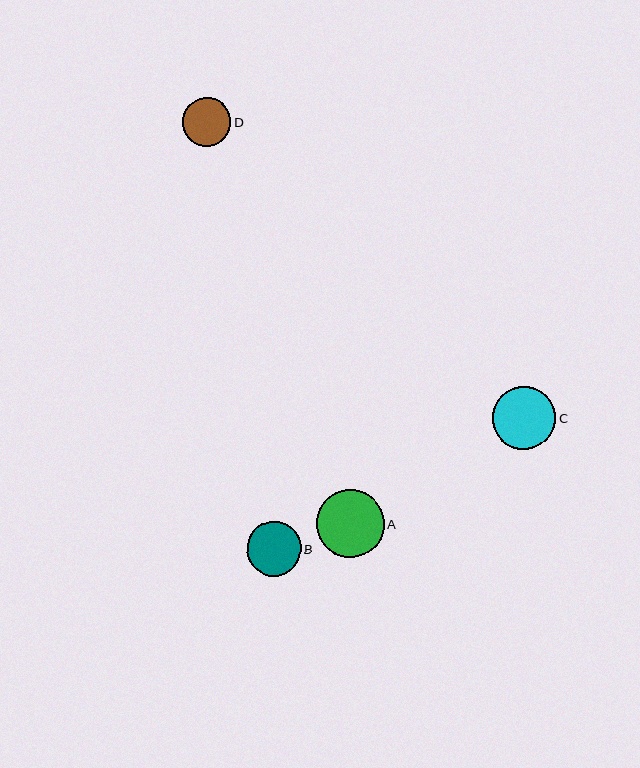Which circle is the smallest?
Circle D is the smallest with a size of approximately 49 pixels.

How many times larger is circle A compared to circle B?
Circle A is approximately 1.2 times the size of circle B.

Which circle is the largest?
Circle A is the largest with a size of approximately 68 pixels.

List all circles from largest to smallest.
From largest to smallest: A, C, B, D.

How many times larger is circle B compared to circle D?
Circle B is approximately 1.1 times the size of circle D.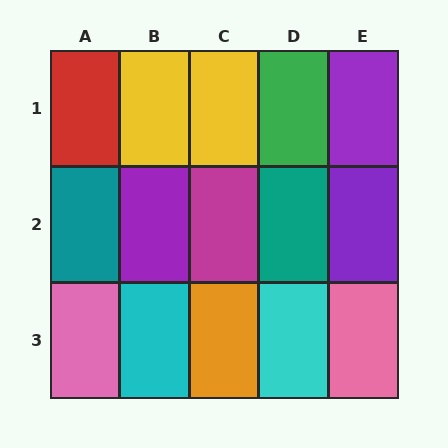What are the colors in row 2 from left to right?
Teal, purple, magenta, teal, purple.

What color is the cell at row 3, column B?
Cyan.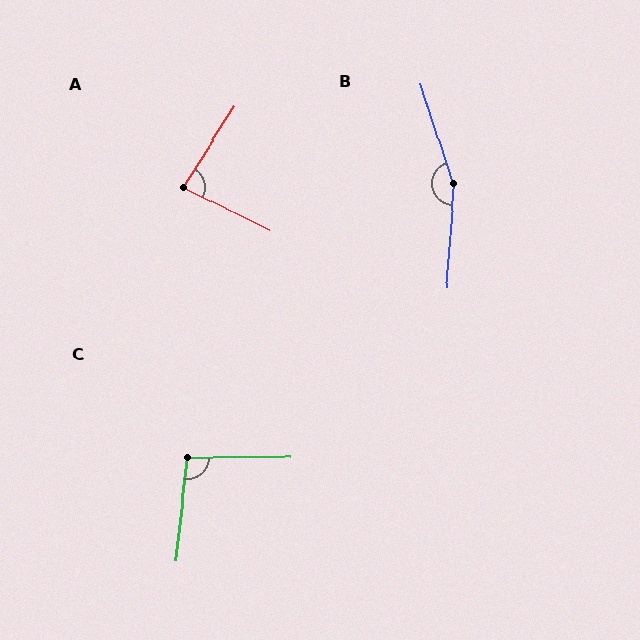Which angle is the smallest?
A, at approximately 84 degrees.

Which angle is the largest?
B, at approximately 158 degrees.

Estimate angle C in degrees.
Approximately 96 degrees.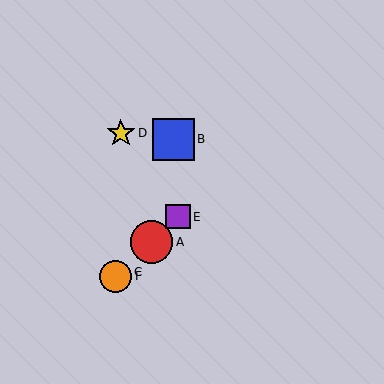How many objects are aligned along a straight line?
4 objects (A, C, E, F) are aligned along a straight line.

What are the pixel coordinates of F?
Object F is at (116, 276).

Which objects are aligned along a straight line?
Objects A, C, E, F are aligned along a straight line.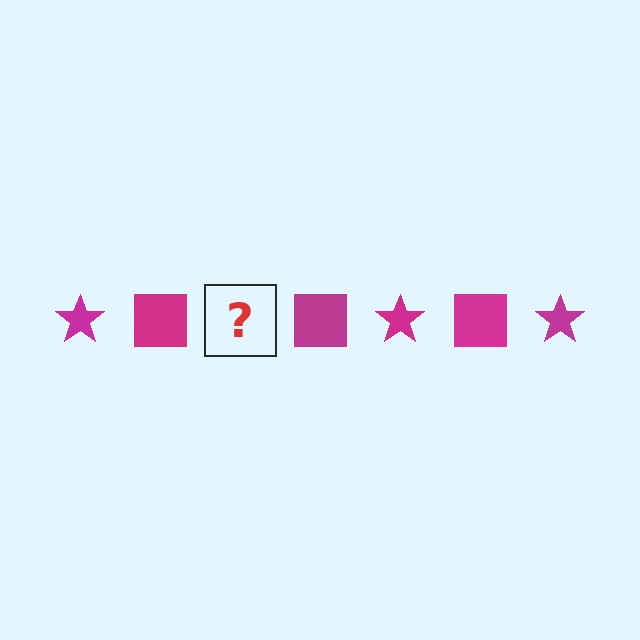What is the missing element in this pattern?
The missing element is a magenta star.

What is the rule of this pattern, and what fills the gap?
The rule is that the pattern cycles through star, square shapes in magenta. The gap should be filled with a magenta star.